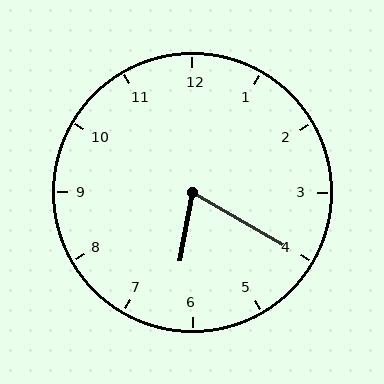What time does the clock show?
6:20.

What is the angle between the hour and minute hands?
Approximately 70 degrees.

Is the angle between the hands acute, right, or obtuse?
It is acute.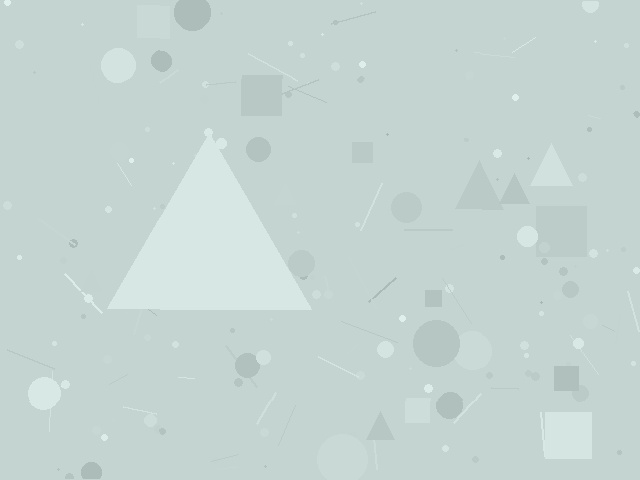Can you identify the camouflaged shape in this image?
The camouflaged shape is a triangle.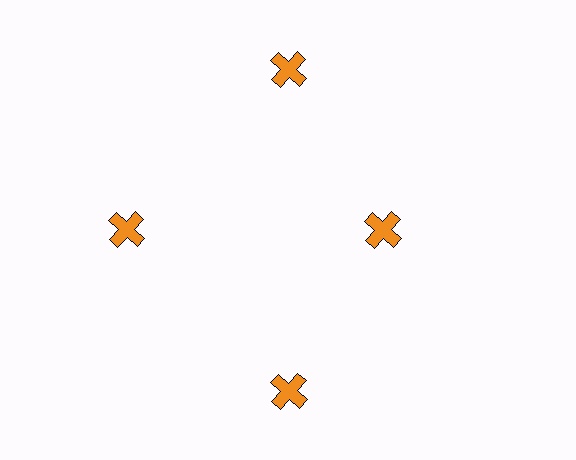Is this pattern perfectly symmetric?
No. The 4 orange crosses are arranged in a ring, but one element near the 3 o'clock position is pulled inward toward the center, breaking the 4-fold rotational symmetry.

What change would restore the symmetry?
The symmetry would be restored by moving it outward, back onto the ring so that all 4 crosses sit at equal angles and equal distance from the center.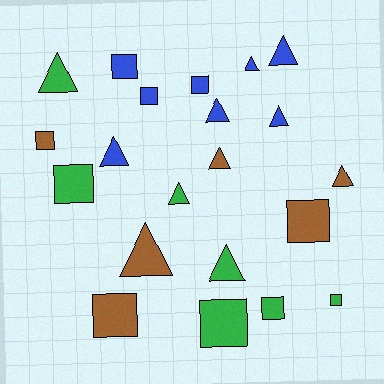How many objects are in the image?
There are 21 objects.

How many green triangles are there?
There are 3 green triangles.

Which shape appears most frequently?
Triangle, with 11 objects.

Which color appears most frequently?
Blue, with 8 objects.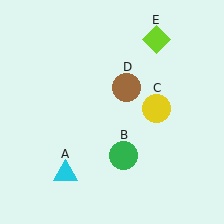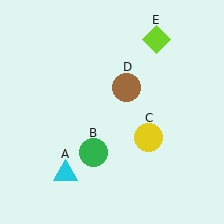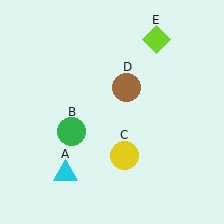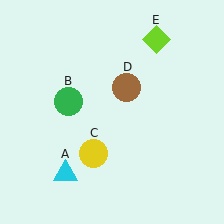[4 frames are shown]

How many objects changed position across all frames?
2 objects changed position: green circle (object B), yellow circle (object C).